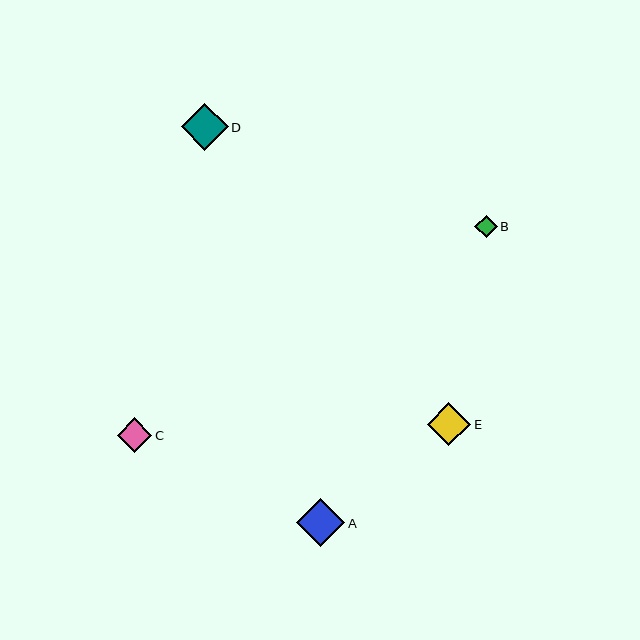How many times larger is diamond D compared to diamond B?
Diamond D is approximately 2.1 times the size of diamond B.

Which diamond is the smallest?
Diamond B is the smallest with a size of approximately 22 pixels.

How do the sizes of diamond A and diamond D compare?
Diamond A and diamond D are approximately the same size.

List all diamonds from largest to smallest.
From largest to smallest: A, D, E, C, B.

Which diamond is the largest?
Diamond A is the largest with a size of approximately 48 pixels.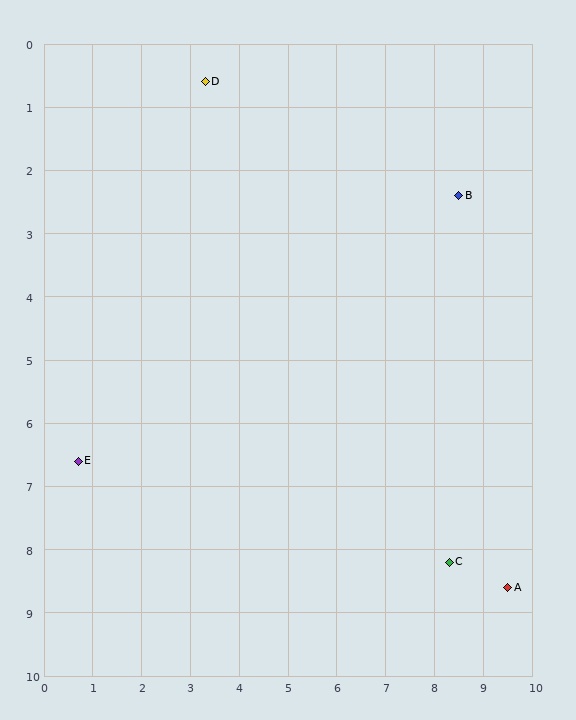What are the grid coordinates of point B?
Point B is at approximately (8.5, 2.4).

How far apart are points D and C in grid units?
Points D and C are about 9.1 grid units apart.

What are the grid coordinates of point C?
Point C is at approximately (8.3, 8.2).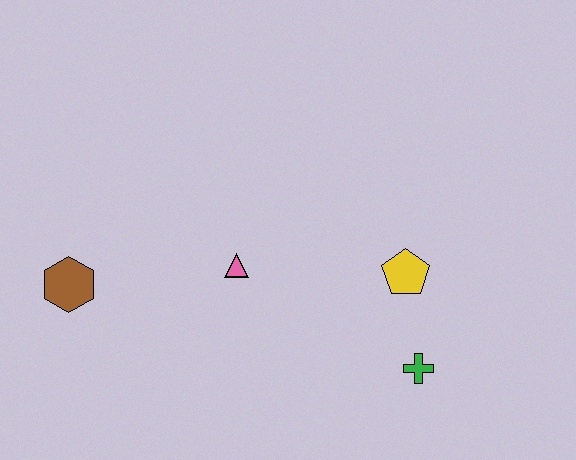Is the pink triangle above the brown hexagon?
Yes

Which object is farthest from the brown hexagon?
The green cross is farthest from the brown hexagon.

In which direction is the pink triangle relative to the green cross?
The pink triangle is to the left of the green cross.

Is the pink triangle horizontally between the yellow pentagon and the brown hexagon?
Yes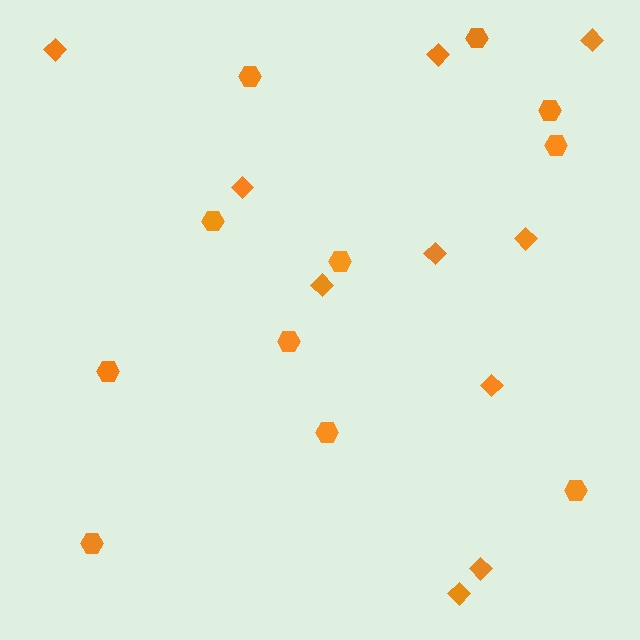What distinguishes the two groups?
There are 2 groups: one group of hexagons (11) and one group of diamonds (10).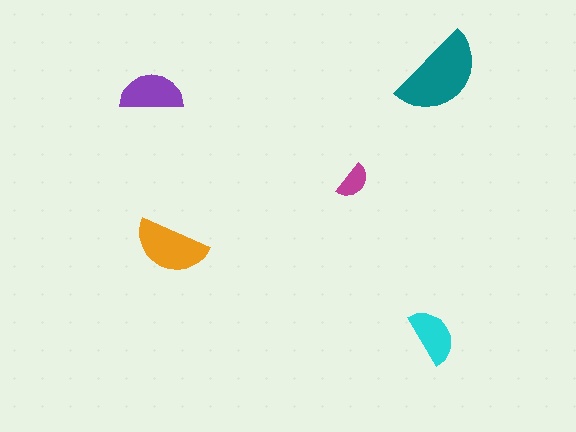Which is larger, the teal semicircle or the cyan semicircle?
The teal one.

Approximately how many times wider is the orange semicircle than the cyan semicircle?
About 1.5 times wider.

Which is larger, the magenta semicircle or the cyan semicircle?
The cyan one.